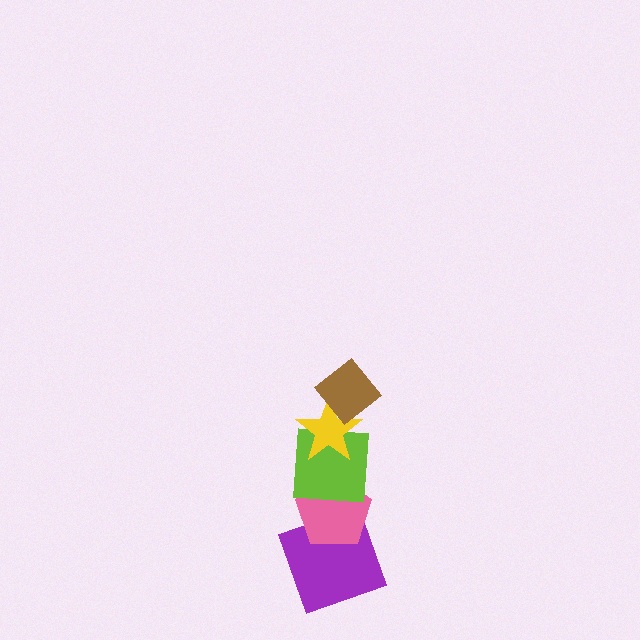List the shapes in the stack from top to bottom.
From top to bottom: the brown diamond, the yellow star, the lime square, the pink pentagon, the purple square.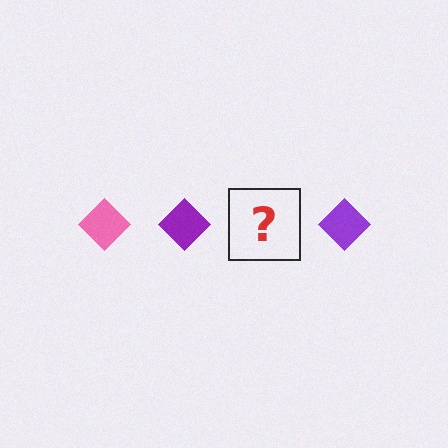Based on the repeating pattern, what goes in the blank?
The blank should be a pink diamond.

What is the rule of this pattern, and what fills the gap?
The rule is that the pattern cycles through pink, purple diamonds. The gap should be filled with a pink diamond.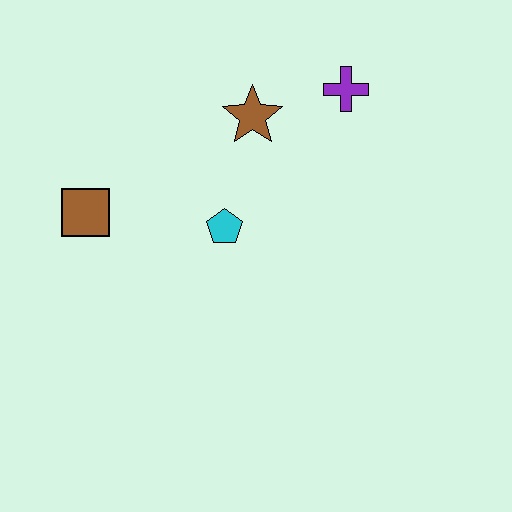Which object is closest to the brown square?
The cyan pentagon is closest to the brown square.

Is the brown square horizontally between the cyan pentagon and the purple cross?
No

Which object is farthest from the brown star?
The brown square is farthest from the brown star.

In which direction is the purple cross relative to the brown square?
The purple cross is to the right of the brown square.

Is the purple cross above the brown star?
Yes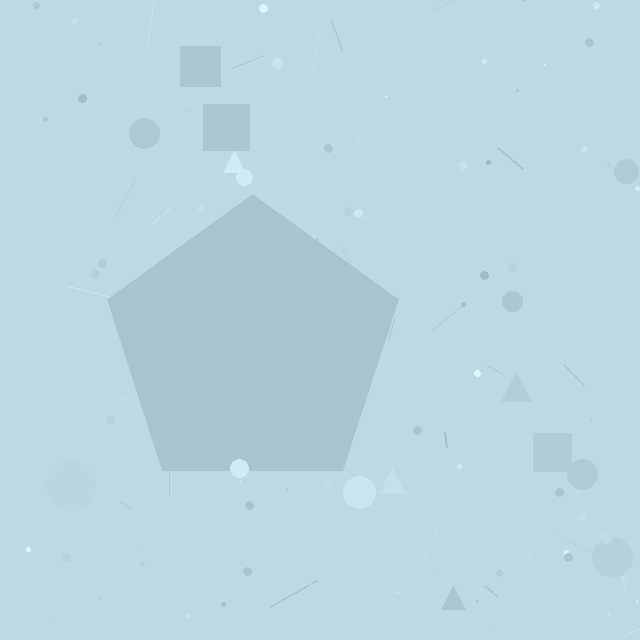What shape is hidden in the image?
A pentagon is hidden in the image.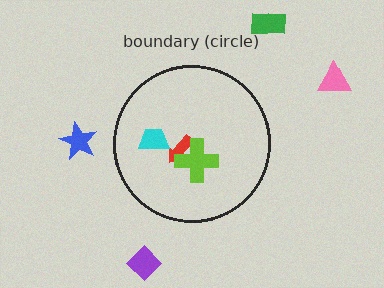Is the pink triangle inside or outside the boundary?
Outside.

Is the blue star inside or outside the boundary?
Outside.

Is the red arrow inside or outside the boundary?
Inside.